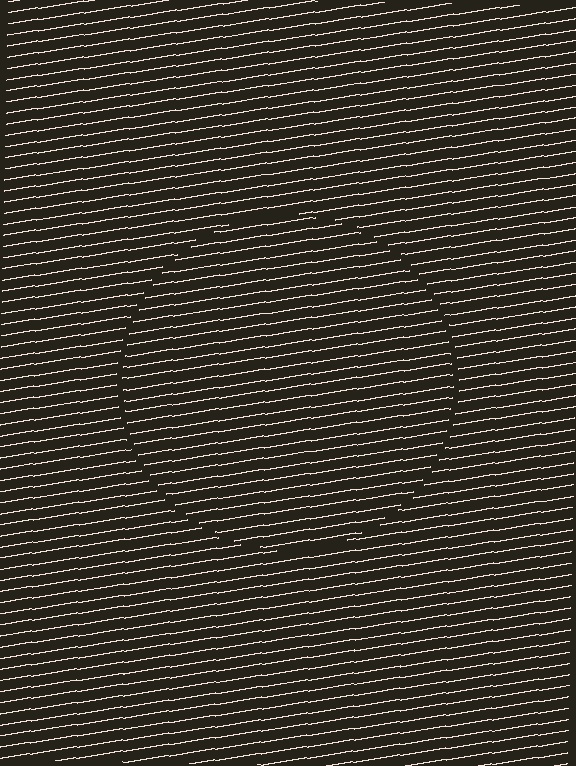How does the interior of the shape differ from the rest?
The interior of the shape contains the same grating, shifted by half a period — the contour is defined by the phase discontinuity where line-ends from the inner and outer gratings abut.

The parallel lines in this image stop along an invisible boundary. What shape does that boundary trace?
An illusory circle. The interior of the shape contains the same grating, shifted by half a period — the contour is defined by the phase discontinuity where line-ends from the inner and outer gratings abut.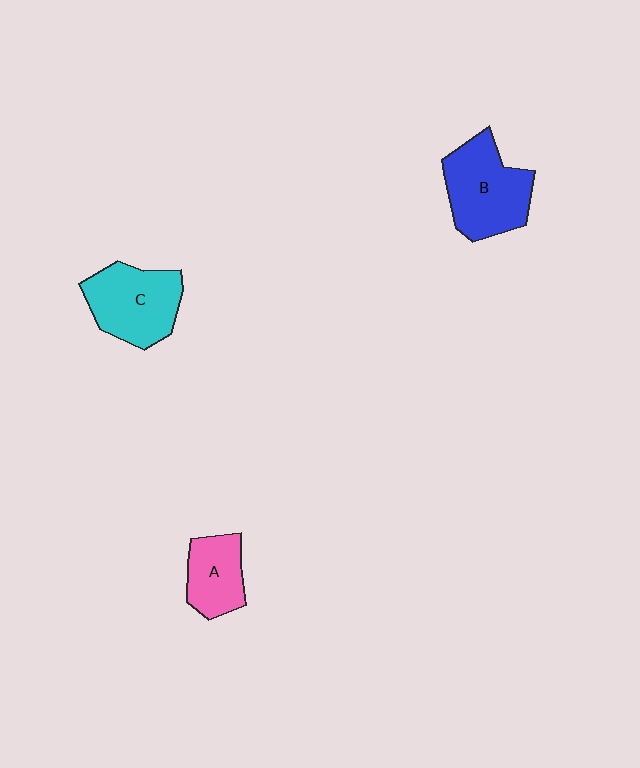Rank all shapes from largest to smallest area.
From largest to smallest: B (blue), C (cyan), A (pink).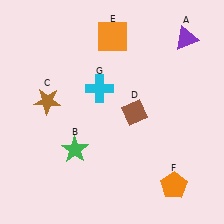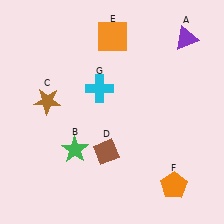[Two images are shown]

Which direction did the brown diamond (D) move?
The brown diamond (D) moved down.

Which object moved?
The brown diamond (D) moved down.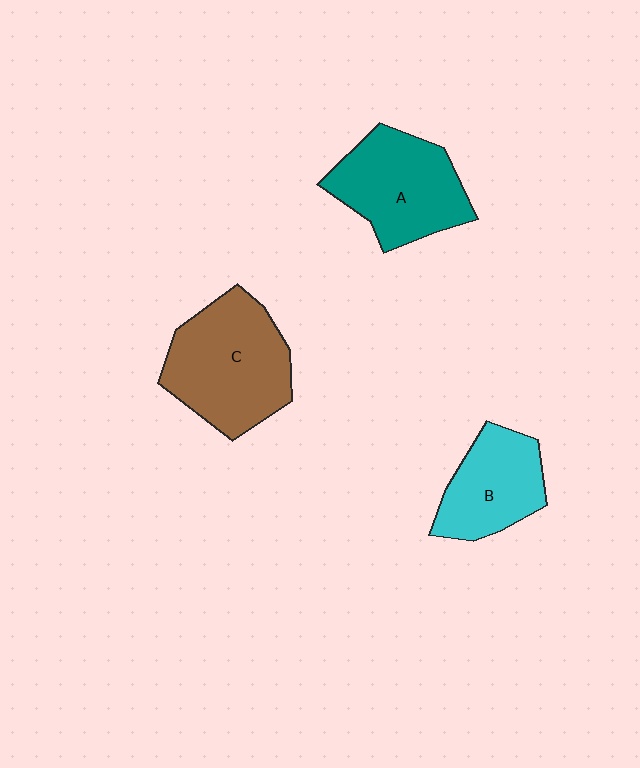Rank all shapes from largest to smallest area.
From largest to smallest: C (brown), A (teal), B (cyan).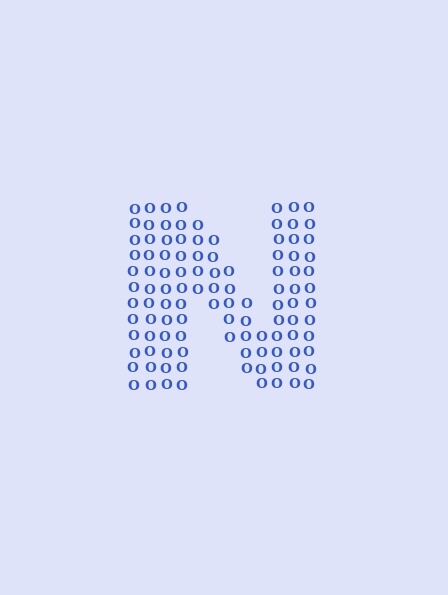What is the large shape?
The large shape is the letter N.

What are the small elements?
The small elements are letter O's.